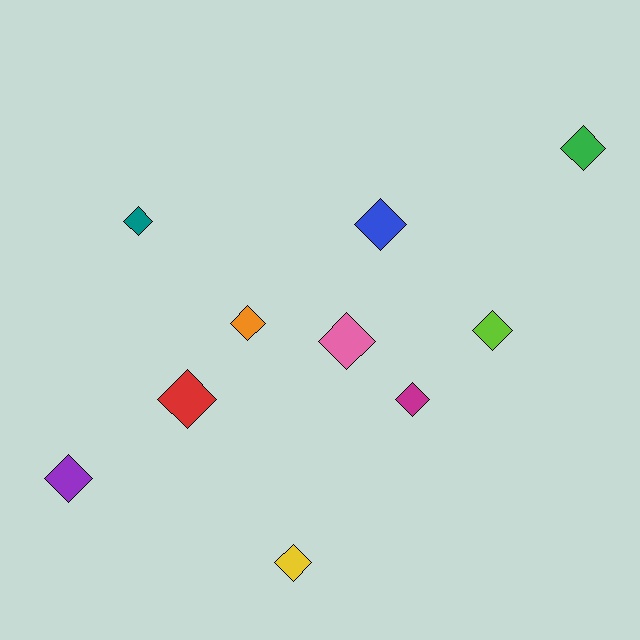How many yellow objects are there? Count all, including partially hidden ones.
There is 1 yellow object.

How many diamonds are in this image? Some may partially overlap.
There are 10 diamonds.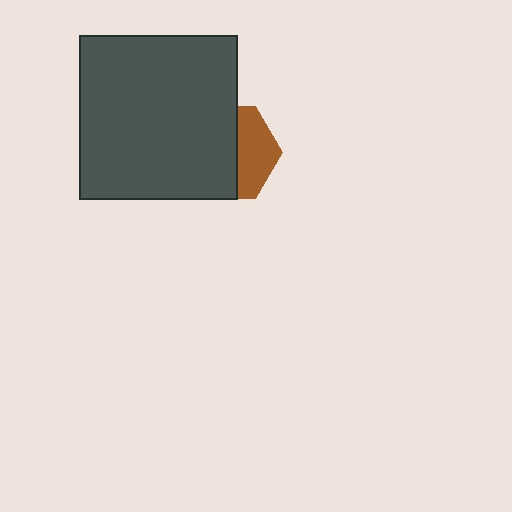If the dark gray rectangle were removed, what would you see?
You would see the complete brown hexagon.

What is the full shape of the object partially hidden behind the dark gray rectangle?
The partially hidden object is a brown hexagon.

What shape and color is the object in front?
The object in front is a dark gray rectangle.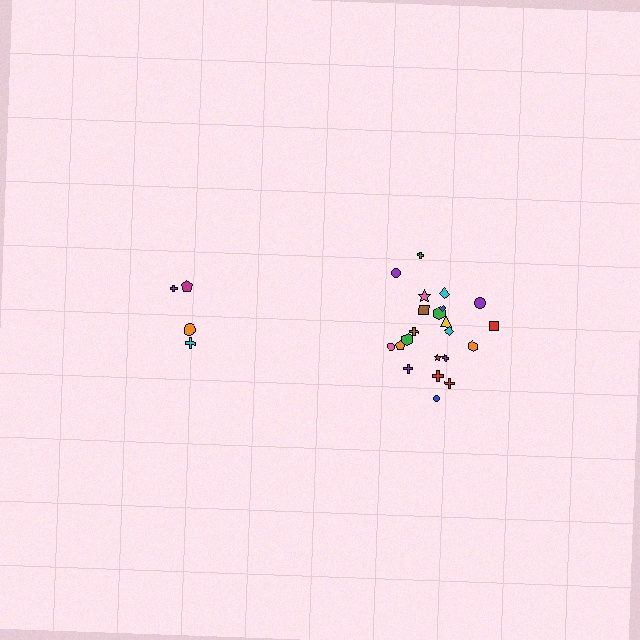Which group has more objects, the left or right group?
The right group.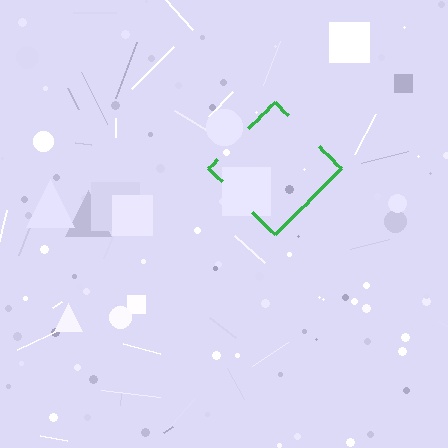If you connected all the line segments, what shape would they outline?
They would outline a diamond.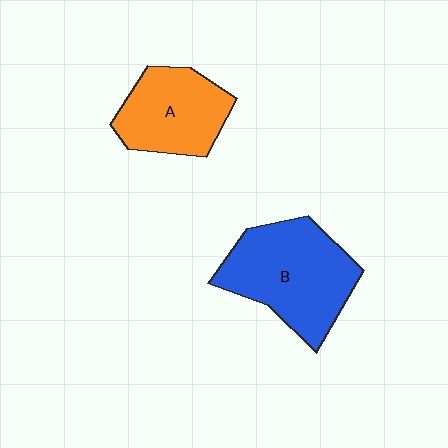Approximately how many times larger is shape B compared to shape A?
Approximately 1.4 times.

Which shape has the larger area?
Shape B (blue).